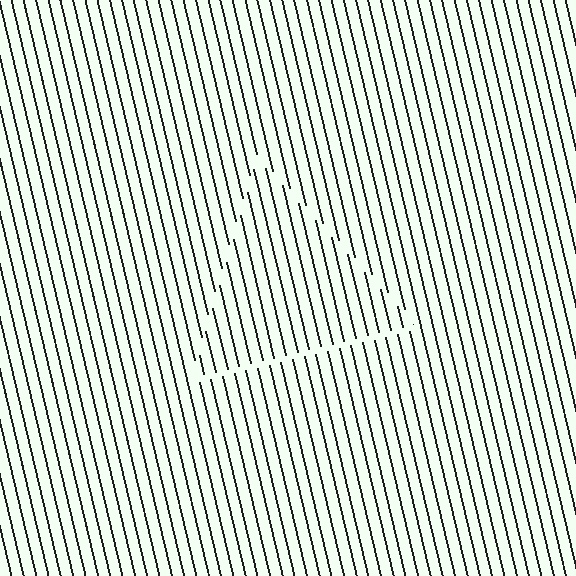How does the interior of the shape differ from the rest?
The interior of the shape contains the same grating, shifted by half a period — the contour is defined by the phase discontinuity where line-ends from the inner and outer gratings abut.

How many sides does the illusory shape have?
3 sides — the line-ends trace a triangle.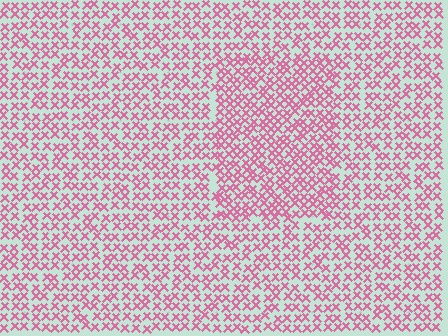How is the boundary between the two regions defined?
The boundary is defined by a change in element density (approximately 1.5x ratio). All elements are the same color, size, and shape.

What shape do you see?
I see a rectangle.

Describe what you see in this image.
The image contains small pink elements arranged at two different densities. A rectangle-shaped region is visible where the elements are more densely packed than the surrounding area.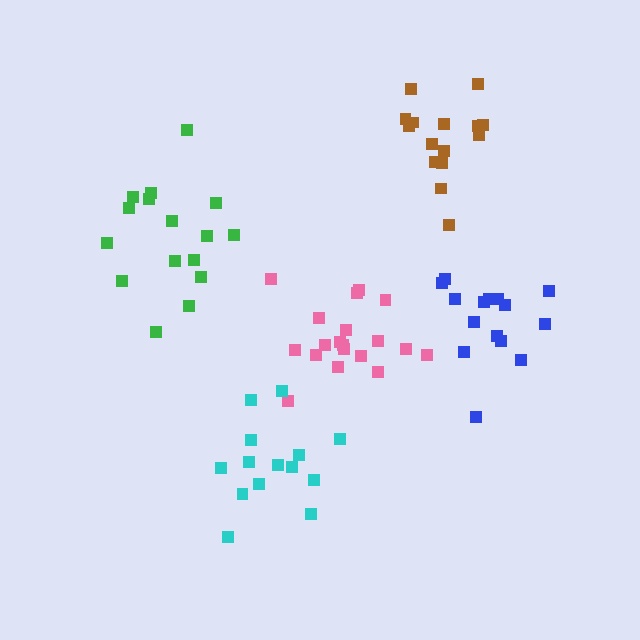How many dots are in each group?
Group 1: 15 dots, Group 2: 15 dots, Group 3: 16 dots, Group 4: 19 dots, Group 5: 14 dots (79 total).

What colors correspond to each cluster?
The clusters are colored: brown, blue, green, pink, cyan.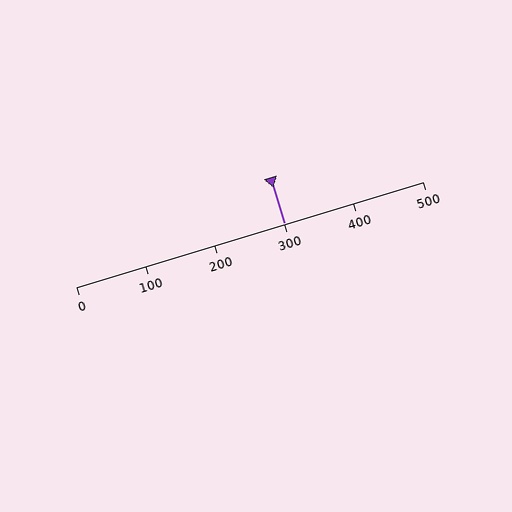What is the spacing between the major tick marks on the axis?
The major ticks are spaced 100 apart.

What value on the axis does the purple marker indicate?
The marker indicates approximately 300.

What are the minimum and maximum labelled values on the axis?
The axis runs from 0 to 500.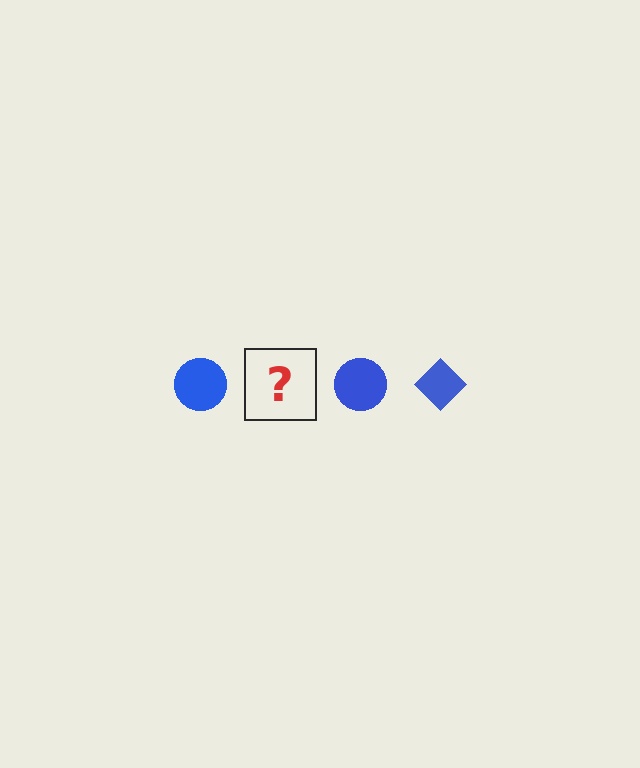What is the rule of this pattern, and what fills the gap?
The rule is that the pattern cycles through circle, diamond shapes in blue. The gap should be filled with a blue diamond.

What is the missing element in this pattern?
The missing element is a blue diamond.